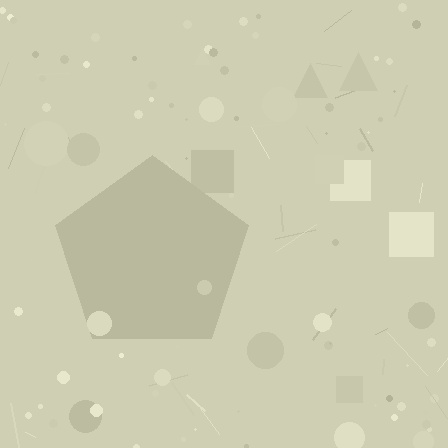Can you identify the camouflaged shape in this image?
The camouflaged shape is a pentagon.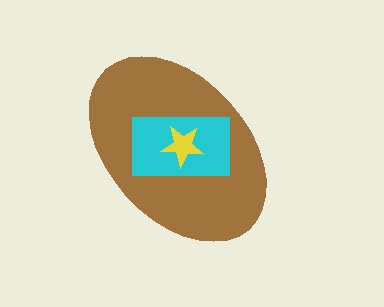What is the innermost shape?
The yellow star.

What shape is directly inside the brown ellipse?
The cyan rectangle.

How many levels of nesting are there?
3.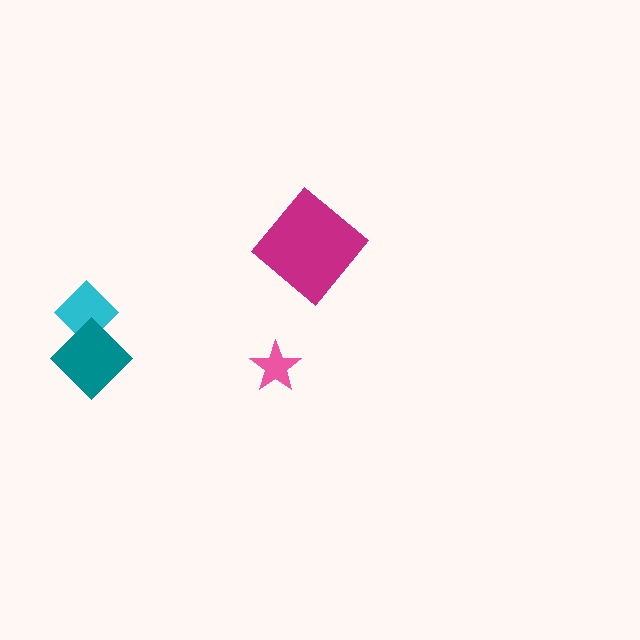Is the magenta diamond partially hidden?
No, no other shape covers it.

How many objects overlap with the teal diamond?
1 object overlaps with the teal diamond.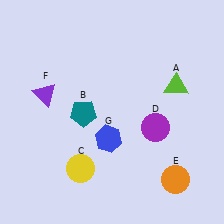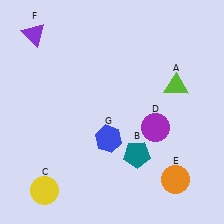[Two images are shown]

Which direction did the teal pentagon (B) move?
The teal pentagon (B) moved right.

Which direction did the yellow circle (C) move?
The yellow circle (C) moved left.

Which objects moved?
The objects that moved are: the teal pentagon (B), the yellow circle (C), the purple triangle (F).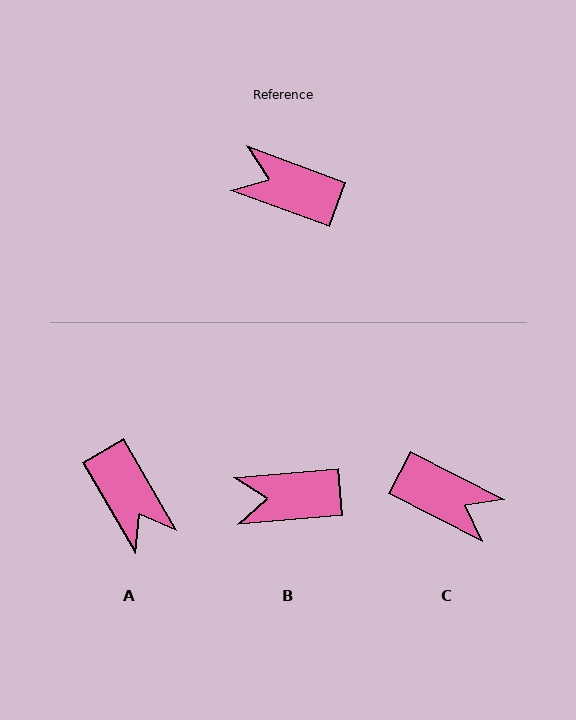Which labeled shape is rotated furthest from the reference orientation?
C, about 173 degrees away.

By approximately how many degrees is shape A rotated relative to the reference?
Approximately 140 degrees counter-clockwise.